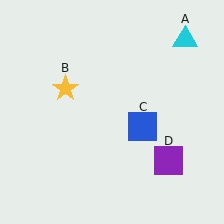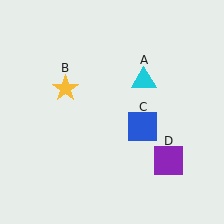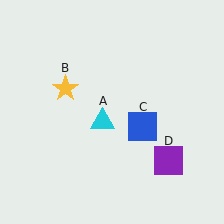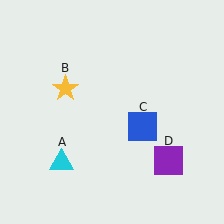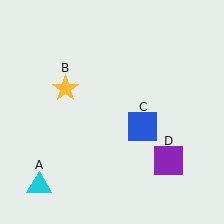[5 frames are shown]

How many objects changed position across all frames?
1 object changed position: cyan triangle (object A).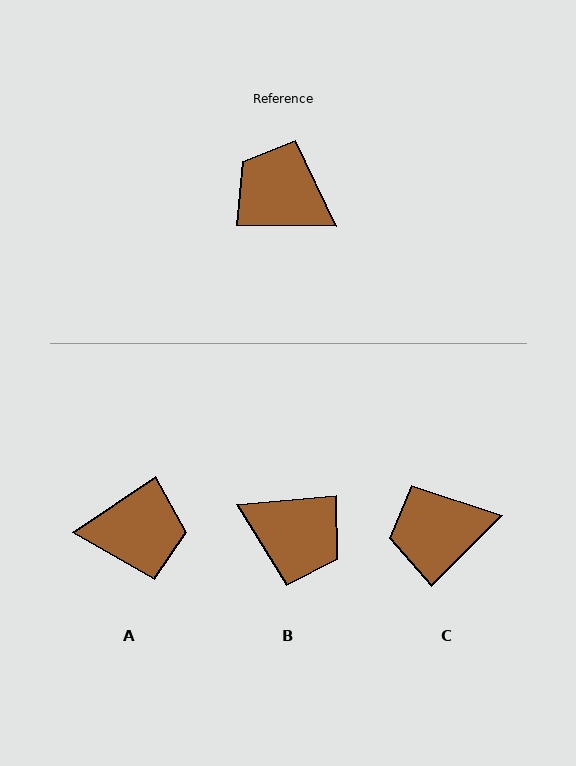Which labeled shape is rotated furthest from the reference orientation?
B, about 174 degrees away.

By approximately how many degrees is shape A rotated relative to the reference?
Approximately 145 degrees clockwise.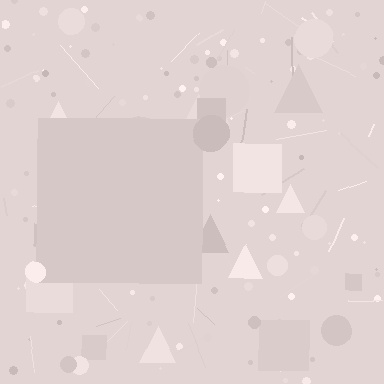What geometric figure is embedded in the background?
A square is embedded in the background.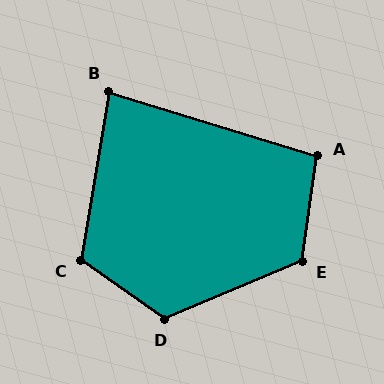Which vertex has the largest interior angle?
D, at approximately 122 degrees.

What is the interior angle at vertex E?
Approximately 121 degrees (obtuse).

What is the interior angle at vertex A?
Approximately 99 degrees (obtuse).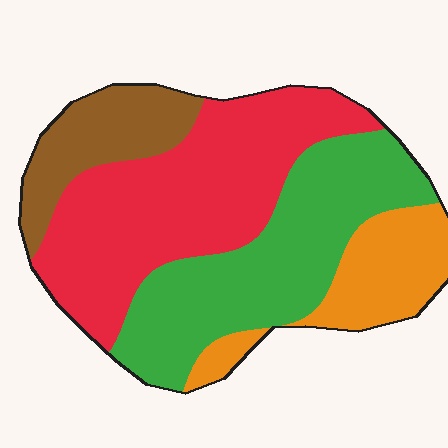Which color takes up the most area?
Red, at roughly 40%.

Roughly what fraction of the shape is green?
Green takes up about one third (1/3) of the shape.